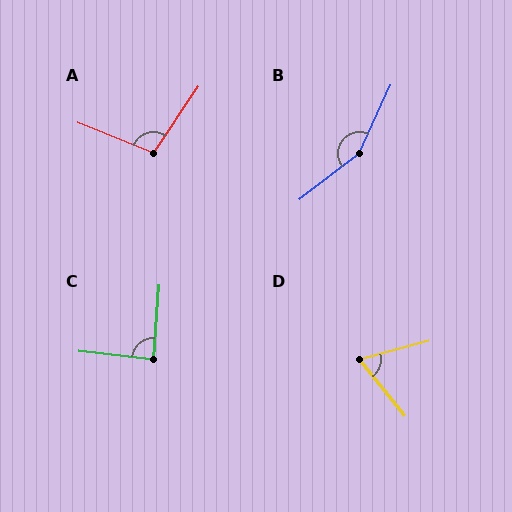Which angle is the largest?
B, at approximately 153 degrees.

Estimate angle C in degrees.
Approximately 88 degrees.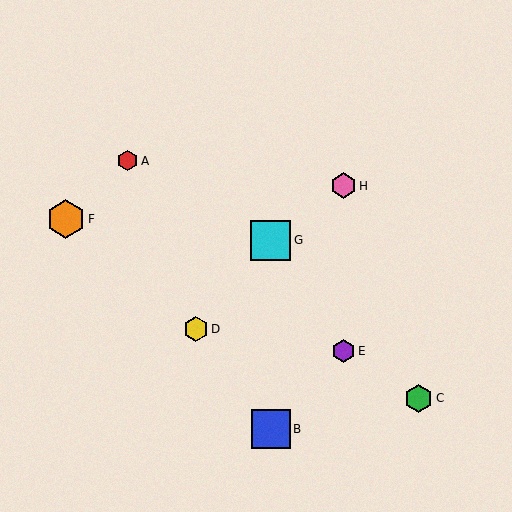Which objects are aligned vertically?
Objects B, G are aligned vertically.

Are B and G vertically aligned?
Yes, both are at x≈271.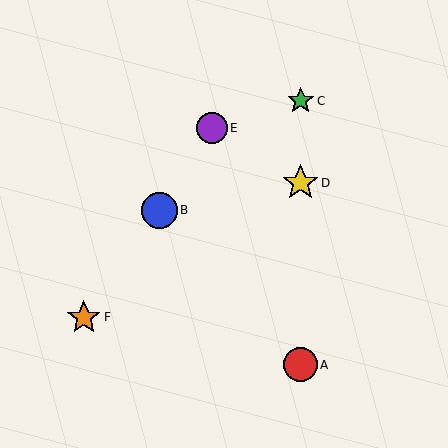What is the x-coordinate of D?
Object D is at x≈301.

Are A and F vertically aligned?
No, A is at x≈301 and F is at x≈84.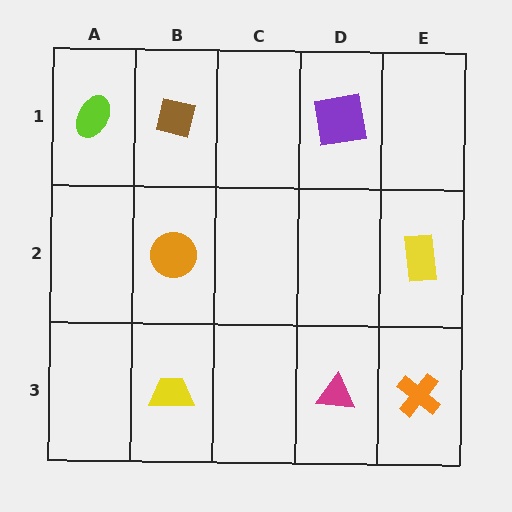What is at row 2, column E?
A yellow rectangle.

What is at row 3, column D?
A magenta triangle.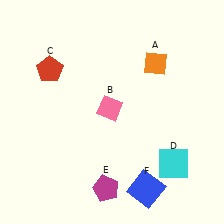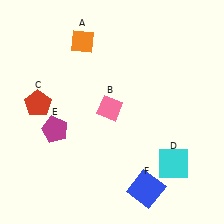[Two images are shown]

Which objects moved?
The objects that moved are: the orange diamond (A), the red pentagon (C), the magenta pentagon (E).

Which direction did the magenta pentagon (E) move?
The magenta pentagon (E) moved up.